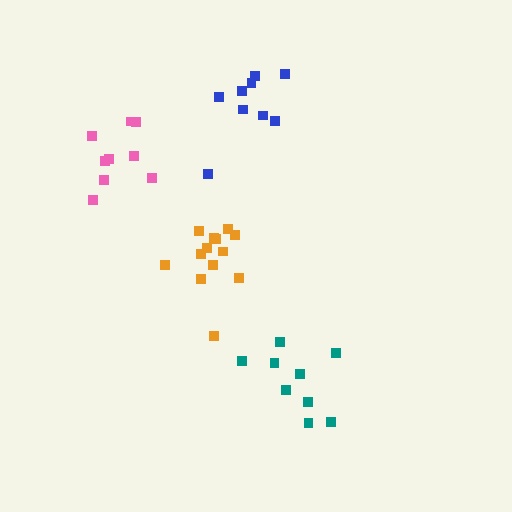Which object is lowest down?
The teal cluster is bottommost.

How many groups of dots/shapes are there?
There are 4 groups.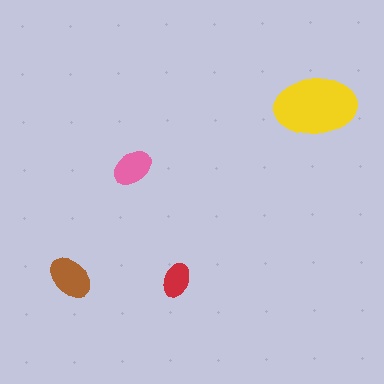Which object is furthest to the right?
The yellow ellipse is rightmost.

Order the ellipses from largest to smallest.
the yellow one, the brown one, the pink one, the red one.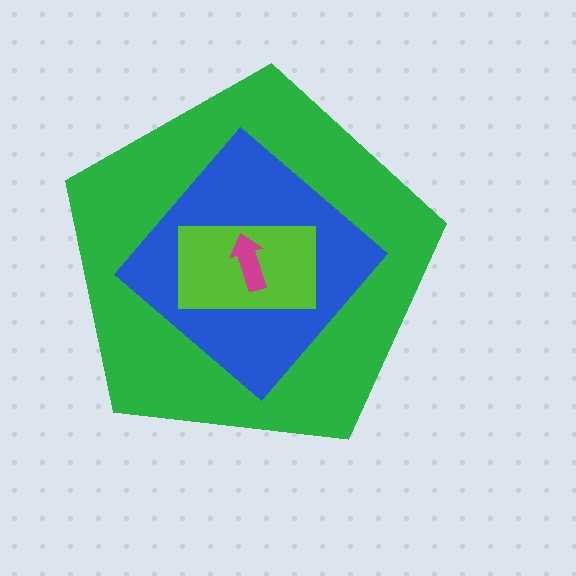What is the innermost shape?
The magenta arrow.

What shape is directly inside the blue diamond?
The lime rectangle.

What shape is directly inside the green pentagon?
The blue diamond.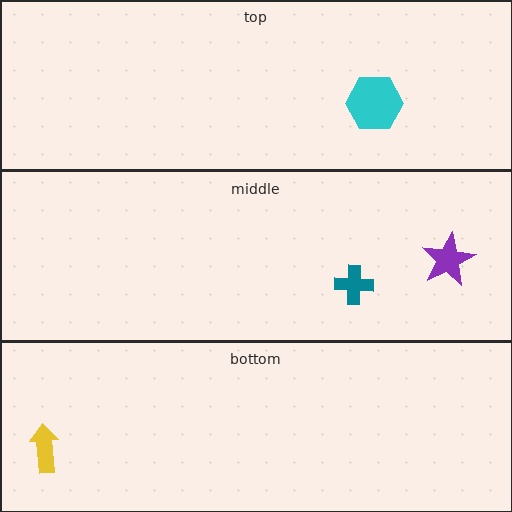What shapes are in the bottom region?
The yellow arrow.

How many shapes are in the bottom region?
1.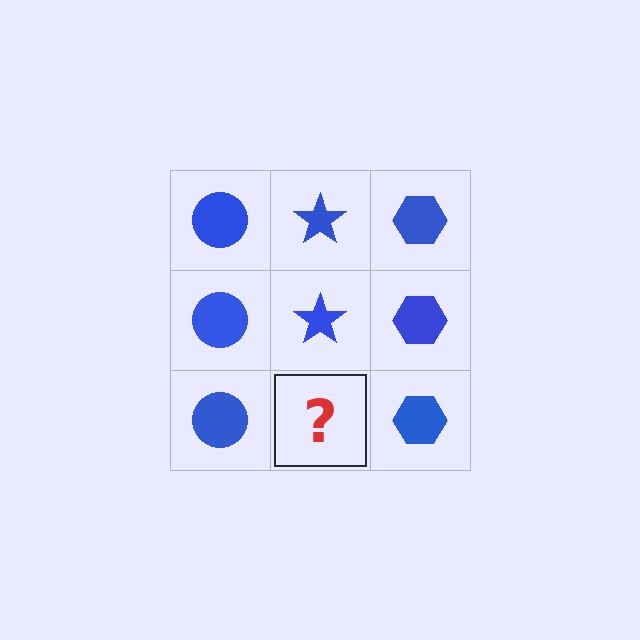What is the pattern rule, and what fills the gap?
The rule is that each column has a consistent shape. The gap should be filled with a blue star.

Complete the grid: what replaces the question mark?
The question mark should be replaced with a blue star.